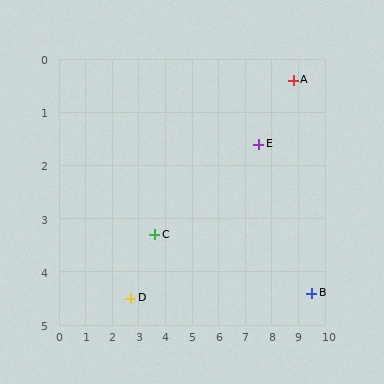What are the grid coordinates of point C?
Point C is at approximately (3.6, 3.3).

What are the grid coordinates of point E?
Point E is at approximately (7.5, 1.6).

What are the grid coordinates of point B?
Point B is at approximately (9.5, 4.4).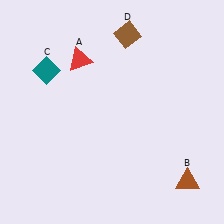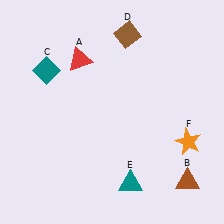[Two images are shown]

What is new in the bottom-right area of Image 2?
An orange star (F) was added in the bottom-right area of Image 2.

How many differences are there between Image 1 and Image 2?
There are 2 differences between the two images.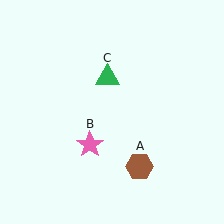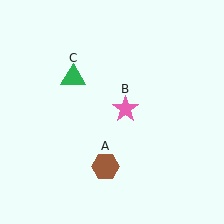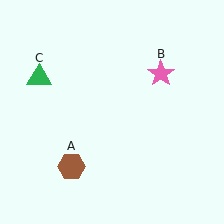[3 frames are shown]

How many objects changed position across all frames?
3 objects changed position: brown hexagon (object A), pink star (object B), green triangle (object C).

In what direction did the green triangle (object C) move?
The green triangle (object C) moved left.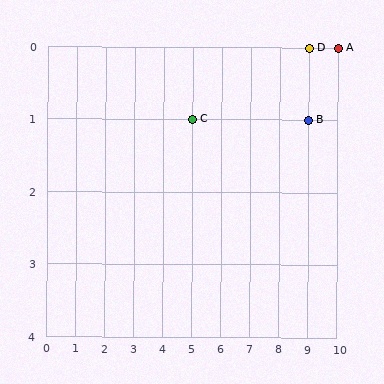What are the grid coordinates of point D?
Point D is at grid coordinates (9, 0).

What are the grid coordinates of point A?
Point A is at grid coordinates (10, 0).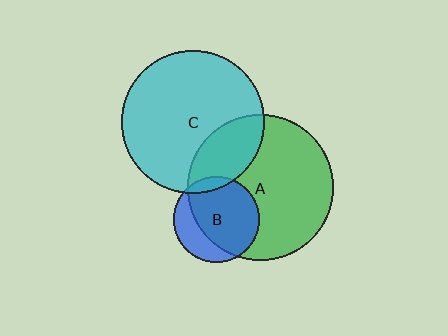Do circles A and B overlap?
Yes.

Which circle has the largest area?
Circle A (green).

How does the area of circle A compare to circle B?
Approximately 2.8 times.